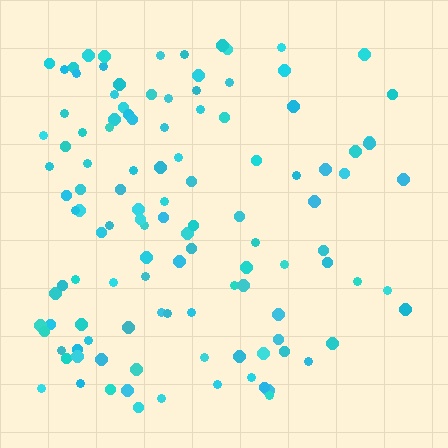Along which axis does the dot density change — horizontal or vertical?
Horizontal.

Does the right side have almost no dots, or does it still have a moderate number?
Still a moderate number, just noticeably fewer than the left.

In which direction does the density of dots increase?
From right to left, with the left side densest.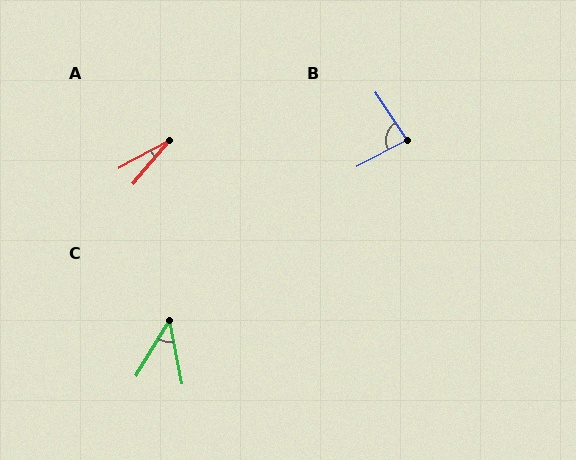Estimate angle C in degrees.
Approximately 43 degrees.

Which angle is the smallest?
A, at approximately 21 degrees.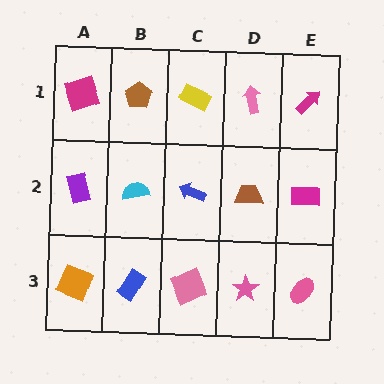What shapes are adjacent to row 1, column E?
A magenta rectangle (row 2, column E), a pink arrow (row 1, column D).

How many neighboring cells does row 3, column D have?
3.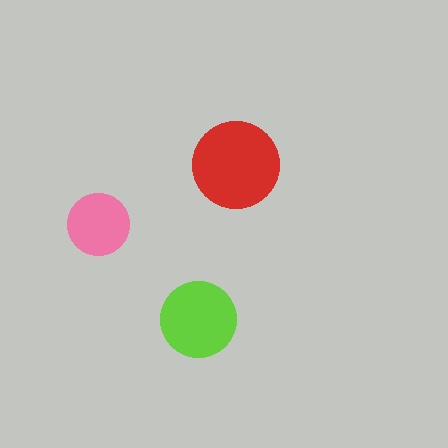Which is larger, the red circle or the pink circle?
The red one.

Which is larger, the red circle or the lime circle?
The red one.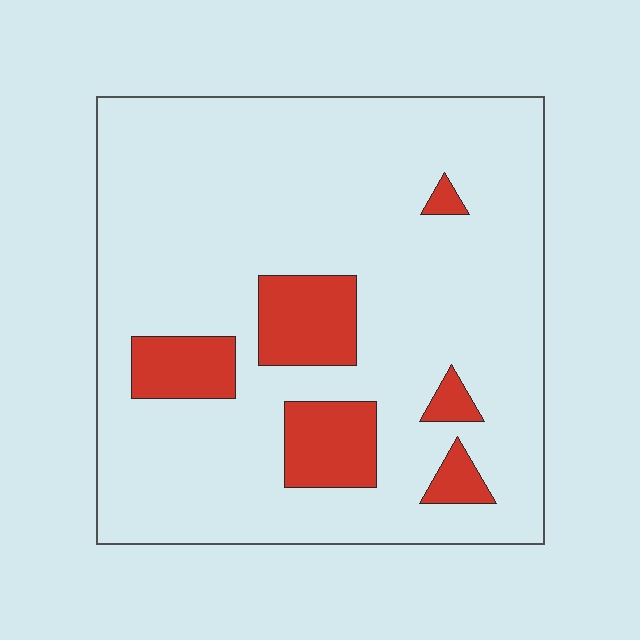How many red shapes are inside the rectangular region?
6.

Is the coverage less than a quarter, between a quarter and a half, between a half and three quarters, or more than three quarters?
Less than a quarter.